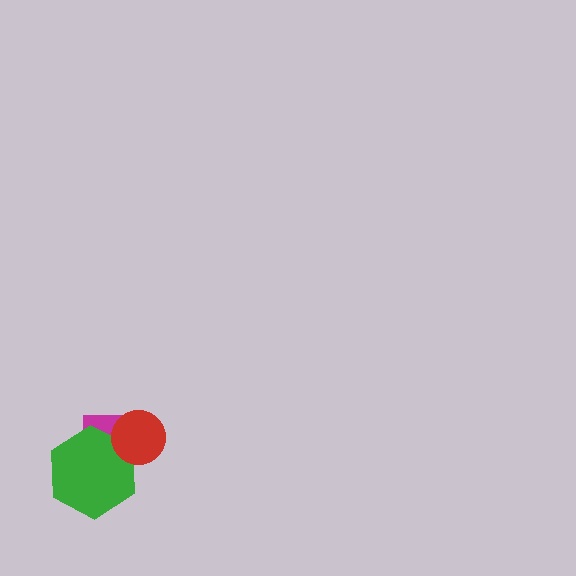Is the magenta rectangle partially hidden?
Yes, it is partially covered by another shape.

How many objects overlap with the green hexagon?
2 objects overlap with the green hexagon.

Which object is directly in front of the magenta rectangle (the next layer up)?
The green hexagon is directly in front of the magenta rectangle.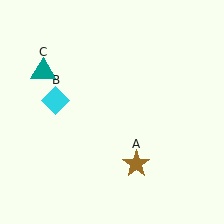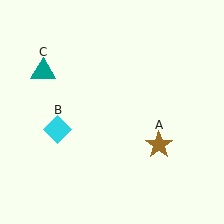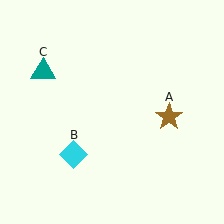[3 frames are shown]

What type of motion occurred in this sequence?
The brown star (object A), cyan diamond (object B) rotated counterclockwise around the center of the scene.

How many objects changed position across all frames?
2 objects changed position: brown star (object A), cyan diamond (object B).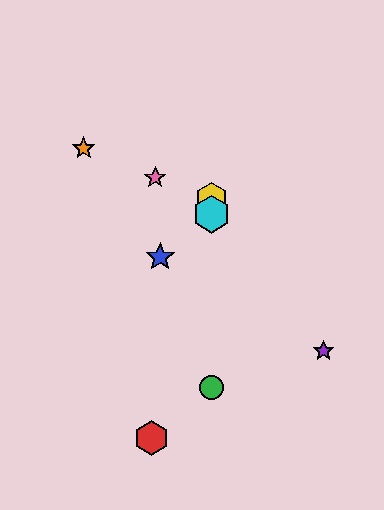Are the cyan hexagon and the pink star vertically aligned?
No, the cyan hexagon is at x≈212 and the pink star is at x≈155.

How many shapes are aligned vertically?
3 shapes (the green circle, the yellow hexagon, the cyan hexagon) are aligned vertically.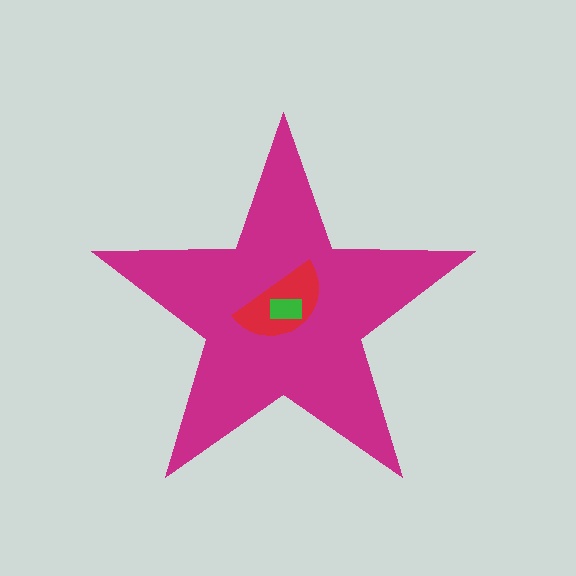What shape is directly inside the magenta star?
The red semicircle.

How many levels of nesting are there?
3.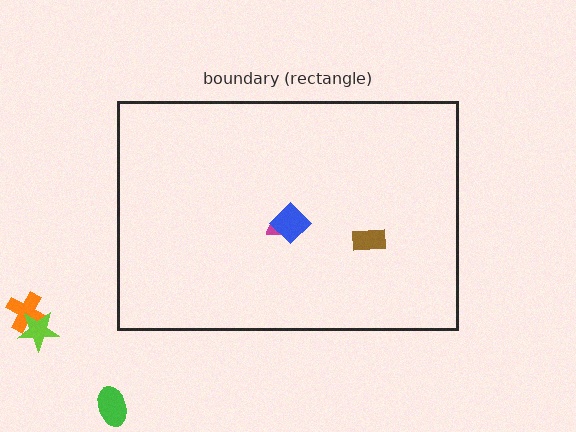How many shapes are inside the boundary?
3 inside, 3 outside.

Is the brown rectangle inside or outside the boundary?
Inside.